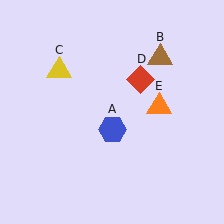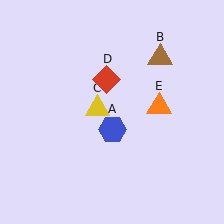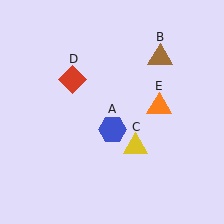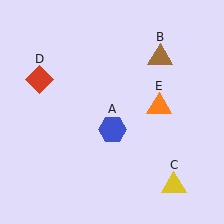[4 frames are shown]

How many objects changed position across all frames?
2 objects changed position: yellow triangle (object C), red diamond (object D).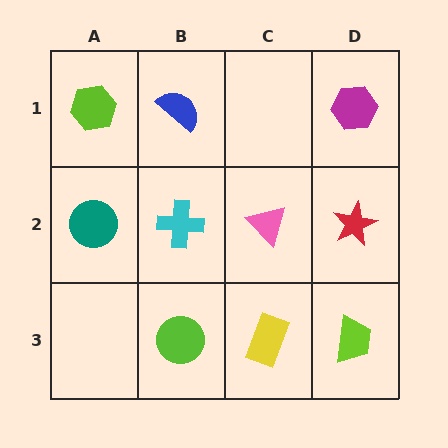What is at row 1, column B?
A blue semicircle.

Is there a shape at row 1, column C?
No, that cell is empty.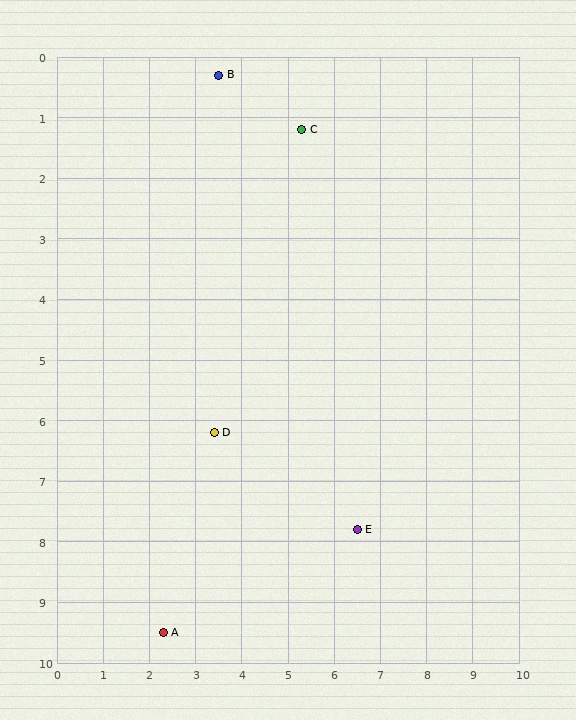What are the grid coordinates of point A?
Point A is at approximately (2.3, 9.5).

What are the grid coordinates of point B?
Point B is at approximately (3.5, 0.3).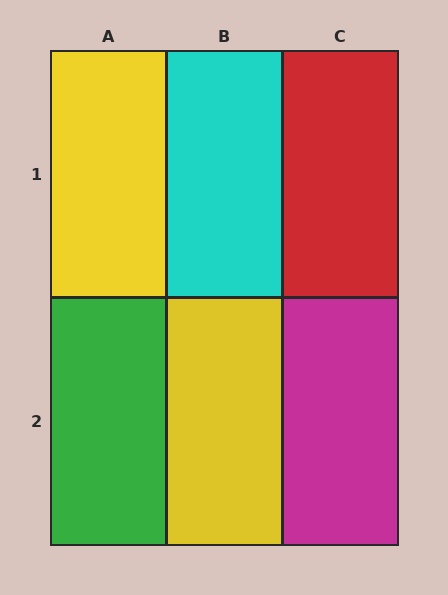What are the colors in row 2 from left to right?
Green, yellow, magenta.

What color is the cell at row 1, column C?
Red.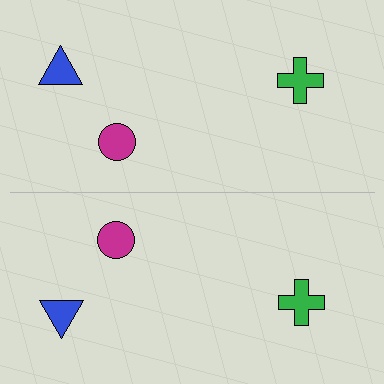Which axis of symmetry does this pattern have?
The pattern has a horizontal axis of symmetry running through the center of the image.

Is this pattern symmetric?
Yes, this pattern has bilateral (reflection) symmetry.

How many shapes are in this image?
There are 6 shapes in this image.